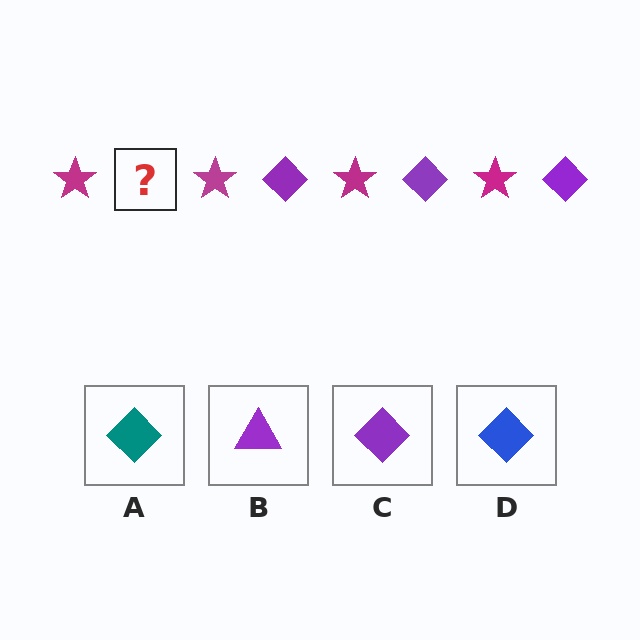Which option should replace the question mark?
Option C.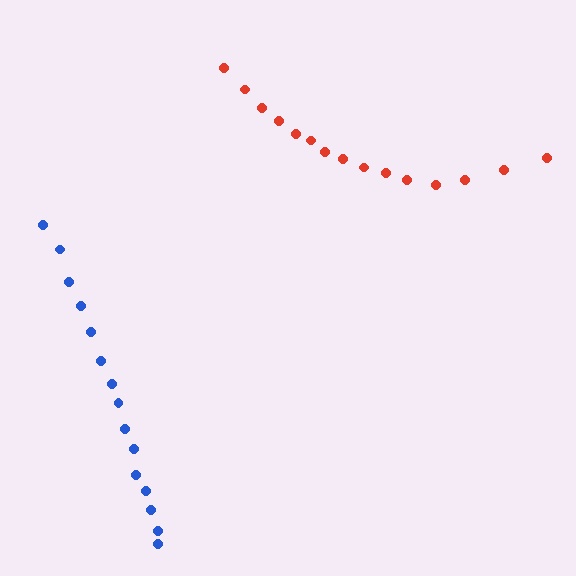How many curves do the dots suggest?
There are 2 distinct paths.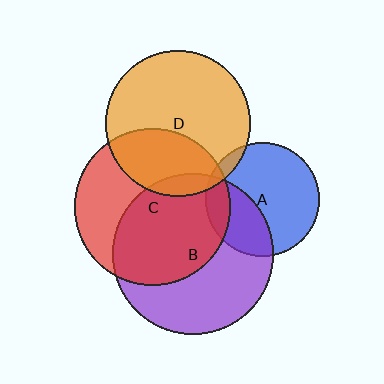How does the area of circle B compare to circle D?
Approximately 1.2 times.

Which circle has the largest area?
Circle B (purple).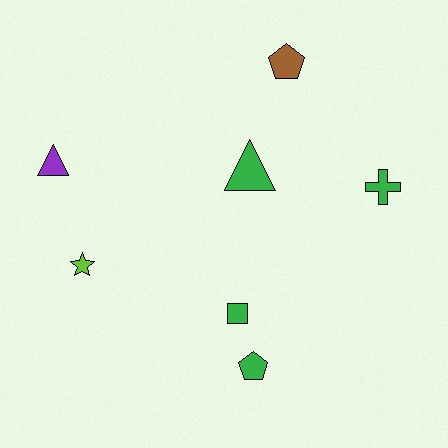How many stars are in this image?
There is 1 star.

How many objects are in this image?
There are 7 objects.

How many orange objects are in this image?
There are no orange objects.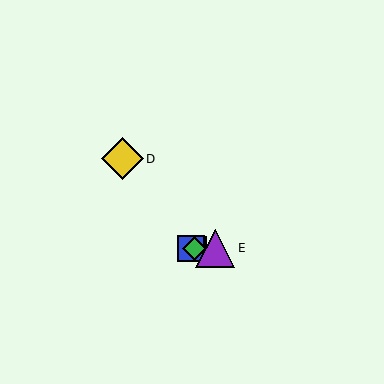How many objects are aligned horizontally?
4 objects (A, B, C, E) are aligned horizontally.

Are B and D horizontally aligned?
No, B is at y≈248 and D is at y≈159.